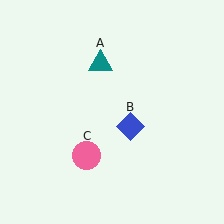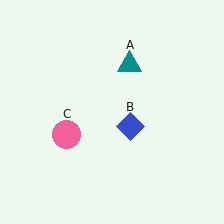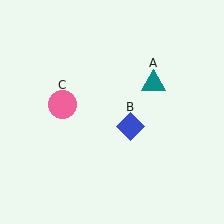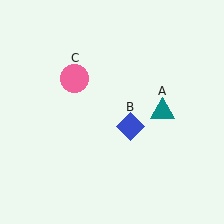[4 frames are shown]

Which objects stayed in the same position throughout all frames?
Blue diamond (object B) remained stationary.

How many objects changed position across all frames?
2 objects changed position: teal triangle (object A), pink circle (object C).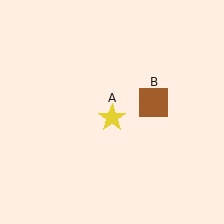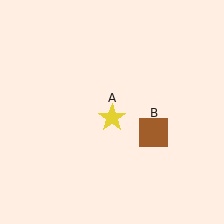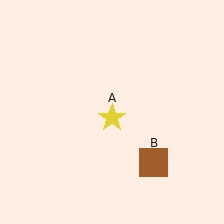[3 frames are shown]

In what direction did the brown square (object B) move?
The brown square (object B) moved down.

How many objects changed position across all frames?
1 object changed position: brown square (object B).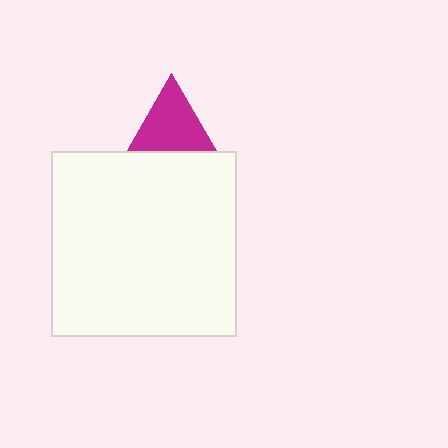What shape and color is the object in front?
The object in front is a white square.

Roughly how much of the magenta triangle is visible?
About half of it is visible (roughly 49%).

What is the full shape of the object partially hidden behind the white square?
The partially hidden object is a magenta triangle.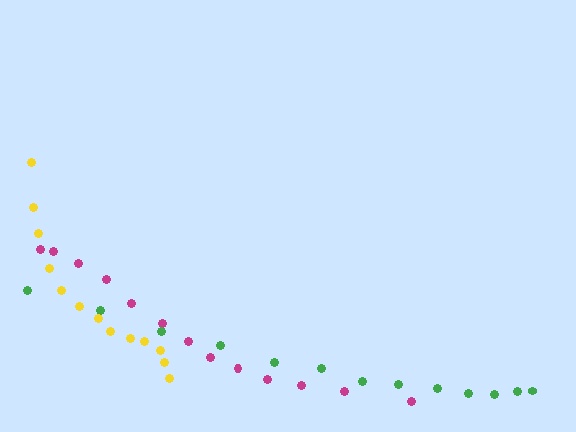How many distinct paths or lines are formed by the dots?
There are 3 distinct paths.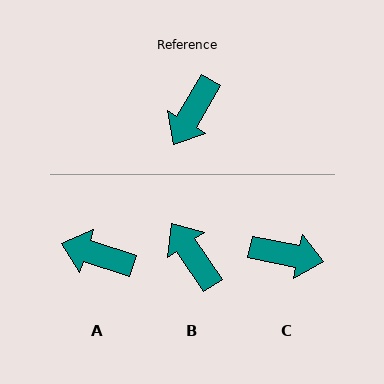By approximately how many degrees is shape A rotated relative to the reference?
Approximately 78 degrees clockwise.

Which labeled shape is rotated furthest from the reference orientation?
B, about 116 degrees away.